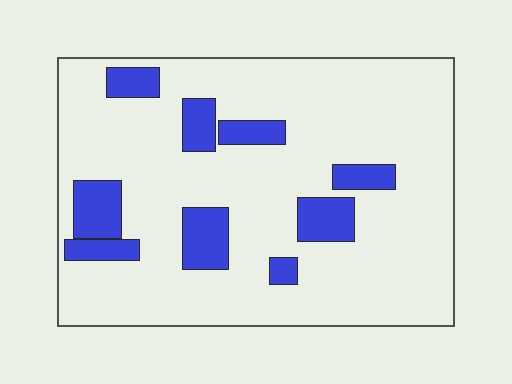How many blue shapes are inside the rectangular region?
9.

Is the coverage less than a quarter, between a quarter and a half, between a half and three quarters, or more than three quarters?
Less than a quarter.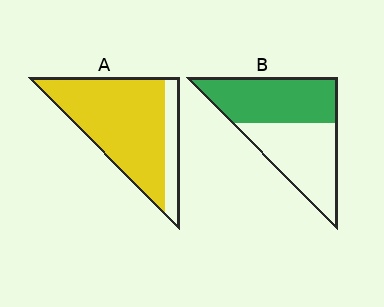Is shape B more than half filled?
Roughly half.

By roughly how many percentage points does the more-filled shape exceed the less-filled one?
By roughly 30 percentage points (A over B).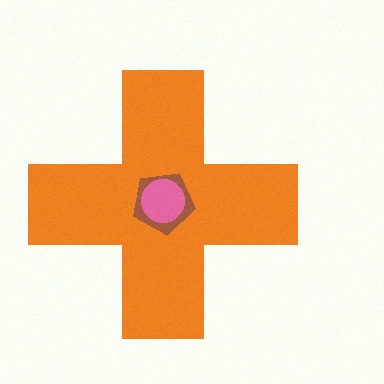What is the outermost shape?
The orange cross.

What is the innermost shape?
The pink circle.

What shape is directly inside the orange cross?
The brown pentagon.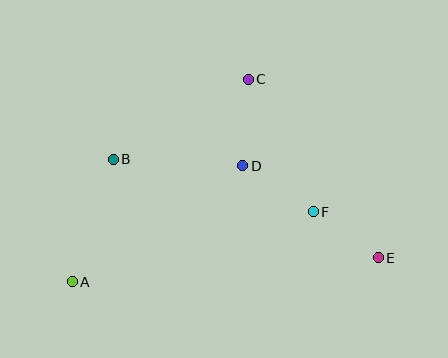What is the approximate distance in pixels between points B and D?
The distance between B and D is approximately 130 pixels.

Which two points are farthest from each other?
Points A and E are farthest from each other.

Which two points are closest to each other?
Points E and F are closest to each other.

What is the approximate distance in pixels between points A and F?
The distance between A and F is approximately 251 pixels.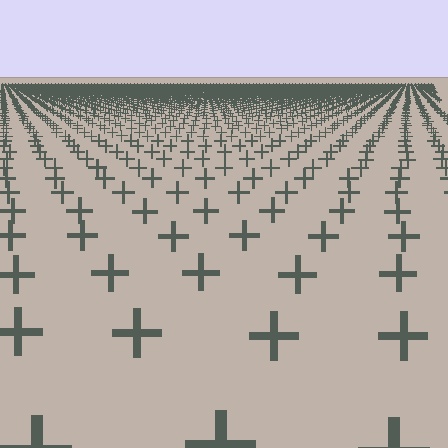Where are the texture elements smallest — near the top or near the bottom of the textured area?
Near the top.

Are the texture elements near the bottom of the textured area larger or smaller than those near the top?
Larger. Near the bottom, elements are closer to the viewer and appear at a bigger on-screen size.